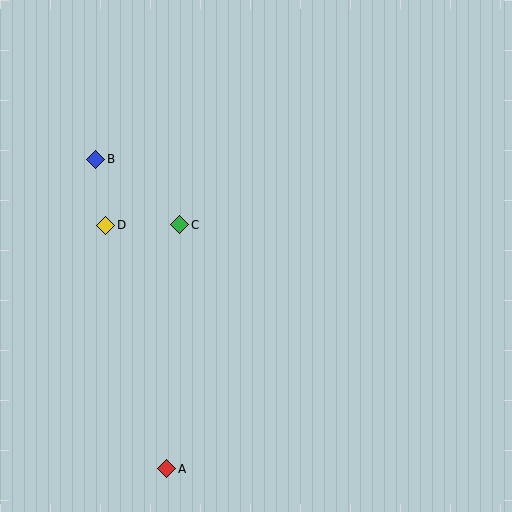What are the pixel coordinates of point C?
Point C is at (180, 225).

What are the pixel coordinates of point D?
Point D is at (106, 225).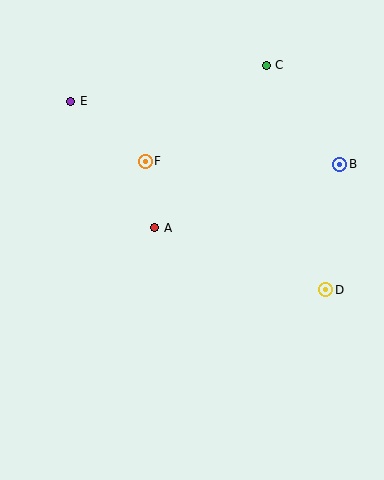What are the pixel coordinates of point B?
Point B is at (340, 164).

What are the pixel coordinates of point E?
Point E is at (71, 101).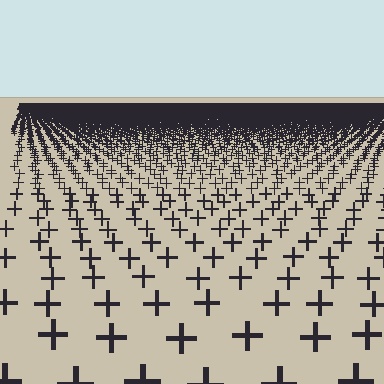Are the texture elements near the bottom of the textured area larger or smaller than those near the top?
Larger. Near the bottom, elements are closer to the viewer and appear at a bigger on-screen size.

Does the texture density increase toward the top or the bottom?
Density increases toward the top.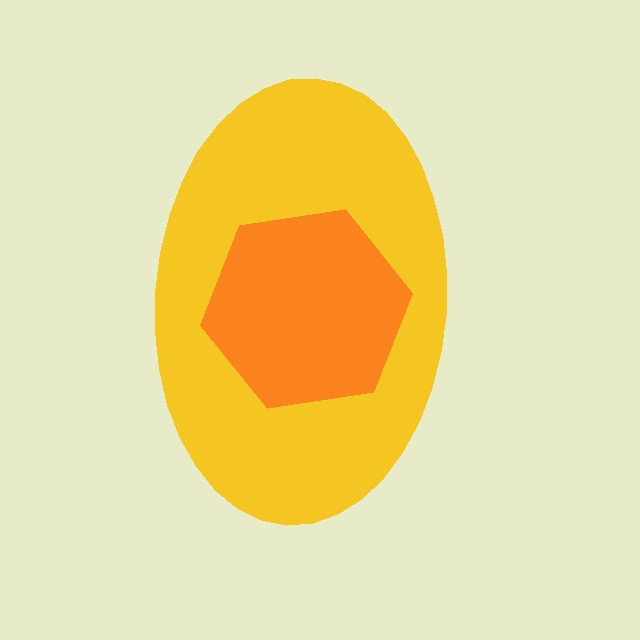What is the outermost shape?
The yellow ellipse.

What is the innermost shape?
The orange hexagon.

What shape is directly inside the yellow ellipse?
The orange hexagon.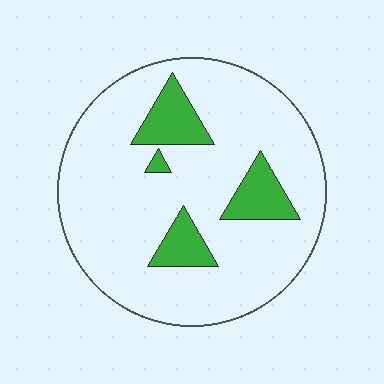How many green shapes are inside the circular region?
4.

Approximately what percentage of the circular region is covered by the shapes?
Approximately 15%.